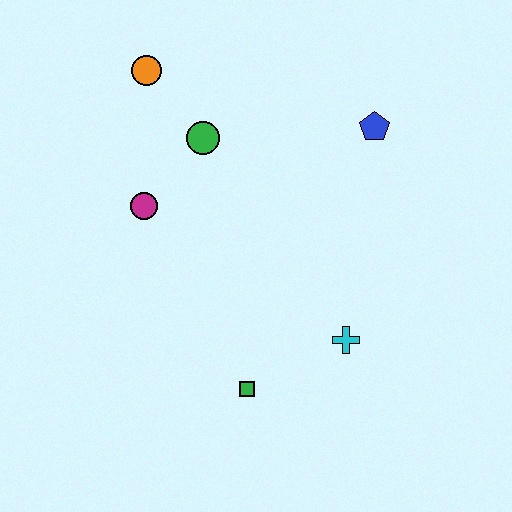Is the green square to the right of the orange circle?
Yes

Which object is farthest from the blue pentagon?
The green square is farthest from the blue pentagon.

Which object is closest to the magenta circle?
The green circle is closest to the magenta circle.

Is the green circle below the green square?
No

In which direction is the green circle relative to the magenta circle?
The green circle is above the magenta circle.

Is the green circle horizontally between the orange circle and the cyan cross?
Yes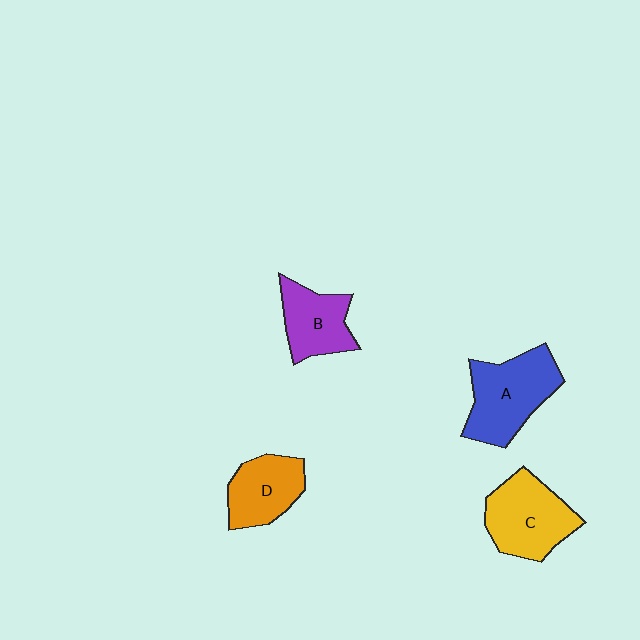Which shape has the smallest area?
Shape B (purple).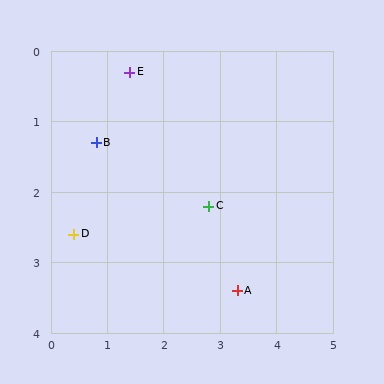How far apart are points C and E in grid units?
Points C and E are about 2.4 grid units apart.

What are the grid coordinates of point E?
Point E is at approximately (1.4, 0.3).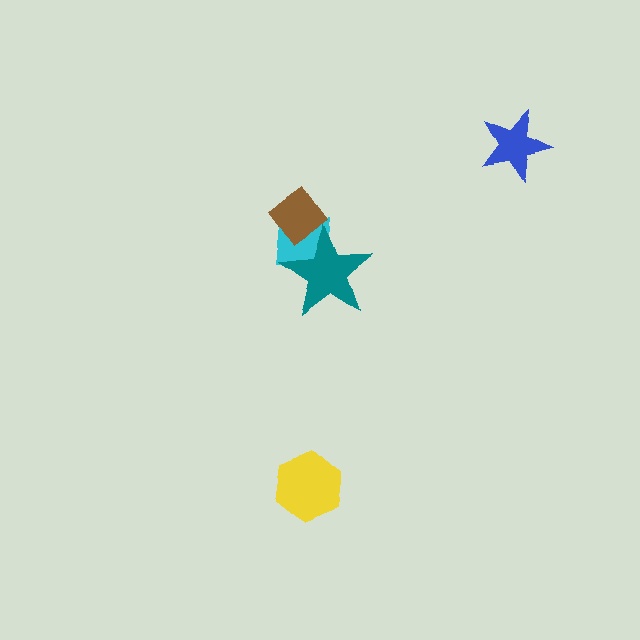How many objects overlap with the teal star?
2 objects overlap with the teal star.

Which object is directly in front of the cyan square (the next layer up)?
The teal star is directly in front of the cyan square.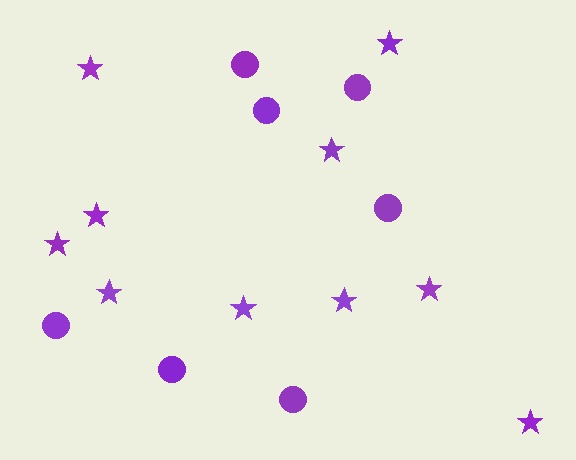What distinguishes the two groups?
There are 2 groups: one group of stars (10) and one group of circles (7).